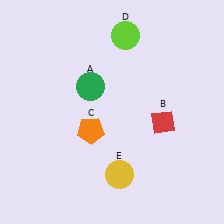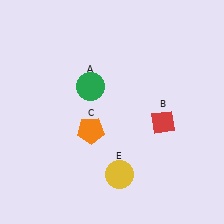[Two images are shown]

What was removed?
The lime circle (D) was removed in Image 2.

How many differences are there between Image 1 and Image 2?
There is 1 difference between the two images.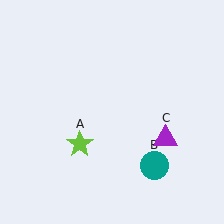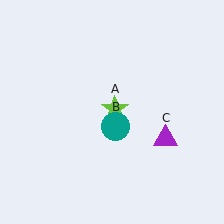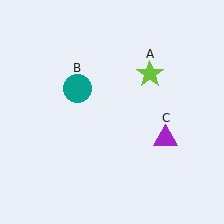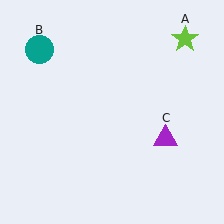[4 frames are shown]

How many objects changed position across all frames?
2 objects changed position: lime star (object A), teal circle (object B).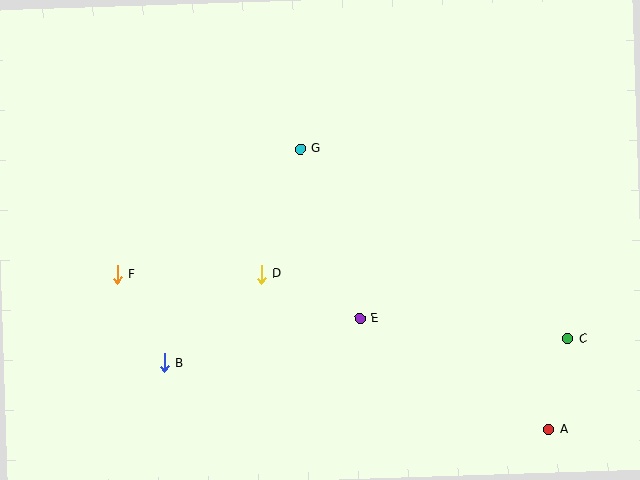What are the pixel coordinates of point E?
Point E is at (360, 318).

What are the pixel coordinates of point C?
Point C is at (568, 339).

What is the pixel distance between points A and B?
The distance between A and B is 391 pixels.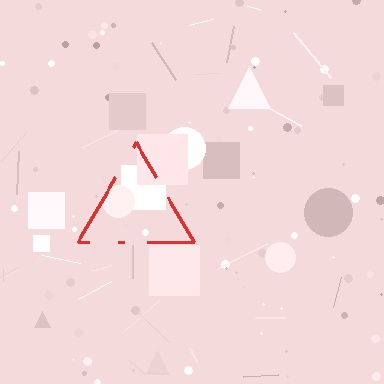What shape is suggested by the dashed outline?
The dashed outline suggests a triangle.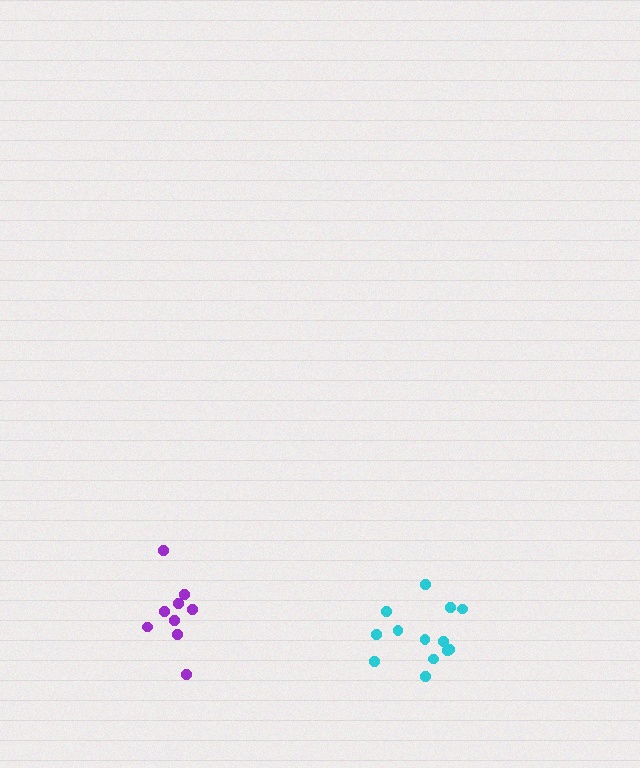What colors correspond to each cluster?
The clusters are colored: purple, cyan.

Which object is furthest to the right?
The cyan cluster is rightmost.